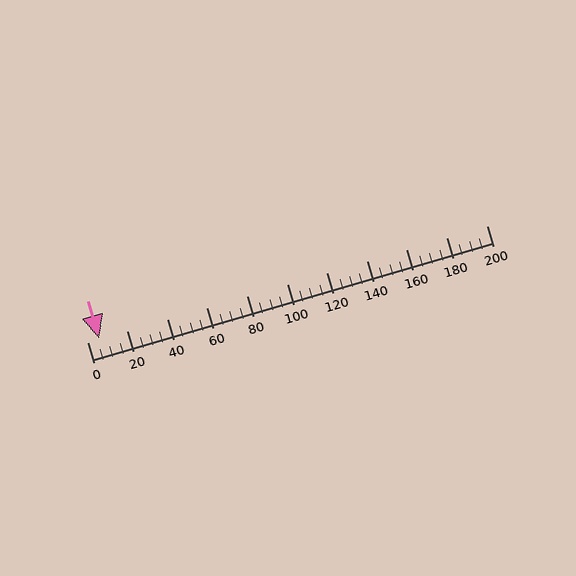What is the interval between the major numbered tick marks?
The major tick marks are spaced 20 units apart.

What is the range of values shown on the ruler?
The ruler shows values from 0 to 200.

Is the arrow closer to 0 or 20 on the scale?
The arrow is closer to 0.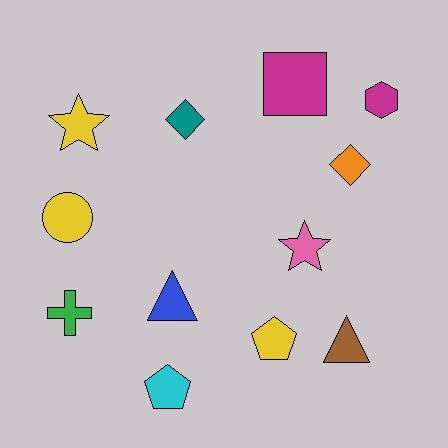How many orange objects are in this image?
There is 1 orange object.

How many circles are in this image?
There is 1 circle.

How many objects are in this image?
There are 12 objects.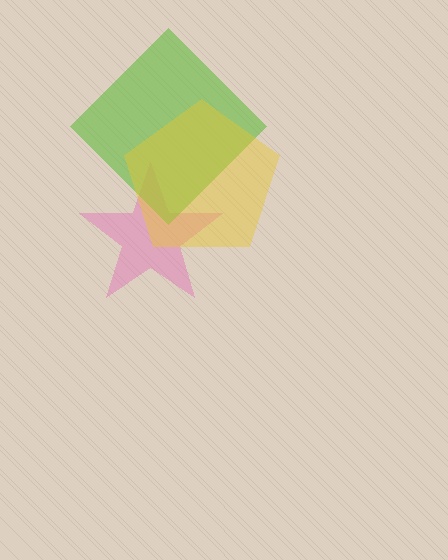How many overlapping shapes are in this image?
There are 3 overlapping shapes in the image.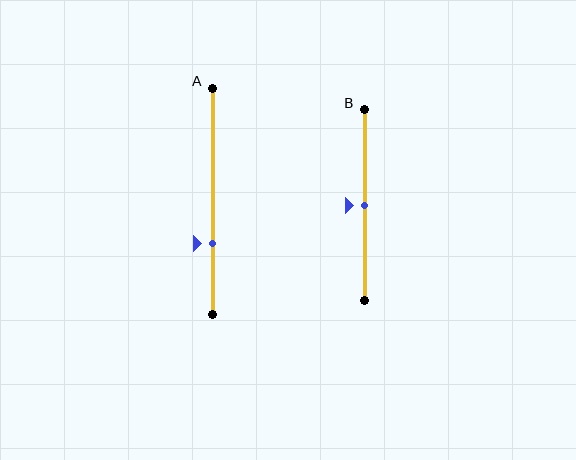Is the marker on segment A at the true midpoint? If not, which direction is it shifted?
No, the marker on segment A is shifted downward by about 19% of the segment length.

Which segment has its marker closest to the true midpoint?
Segment B has its marker closest to the true midpoint.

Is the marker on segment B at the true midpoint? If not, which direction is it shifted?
Yes, the marker on segment B is at the true midpoint.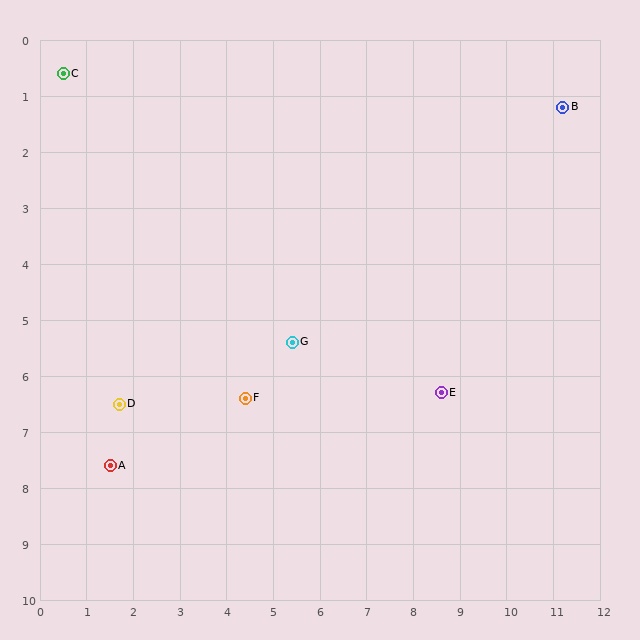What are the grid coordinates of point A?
Point A is at approximately (1.5, 7.6).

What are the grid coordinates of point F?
Point F is at approximately (4.4, 6.4).